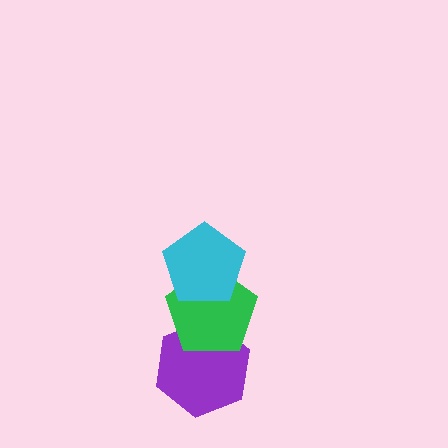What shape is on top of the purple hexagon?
The green pentagon is on top of the purple hexagon.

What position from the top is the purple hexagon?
The purple hexagon is 3rd from the top.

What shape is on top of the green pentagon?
The cyan pentagon is on top of the green pentagon.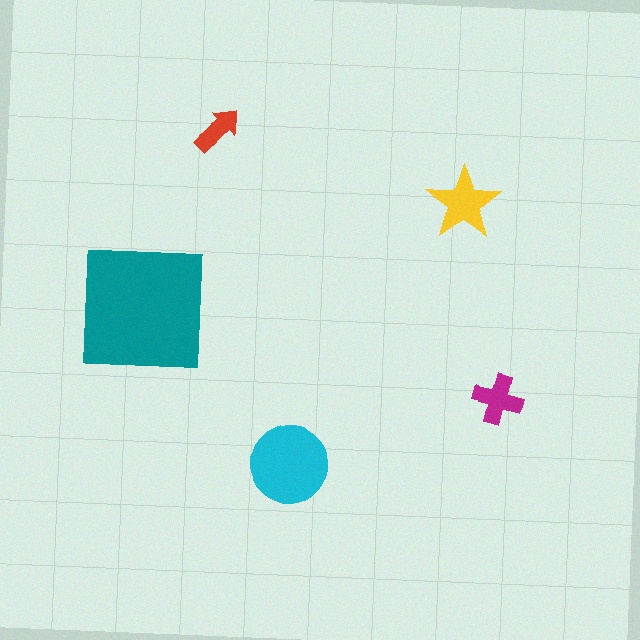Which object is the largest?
The teal square.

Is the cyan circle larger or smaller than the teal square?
Smaller.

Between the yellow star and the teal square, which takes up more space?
The teal square.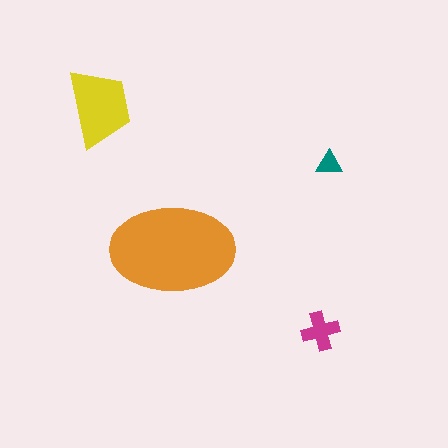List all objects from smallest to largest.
The teal triangle, the magenta cross, the yellow trapezoid, the orange ellipse.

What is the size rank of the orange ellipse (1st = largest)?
1st.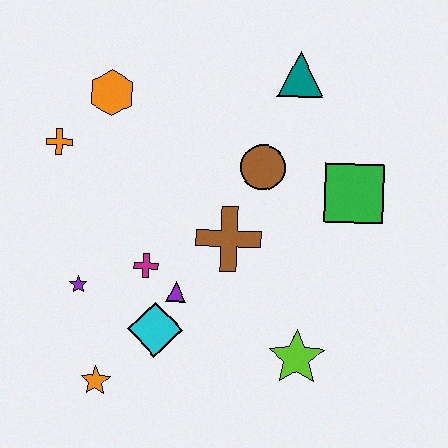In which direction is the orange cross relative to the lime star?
The orange cross is to the left of the lime star.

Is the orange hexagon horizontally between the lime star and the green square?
No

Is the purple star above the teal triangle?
No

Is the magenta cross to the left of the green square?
Yes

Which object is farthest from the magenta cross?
The teal triangle is farthest from the magenta cross.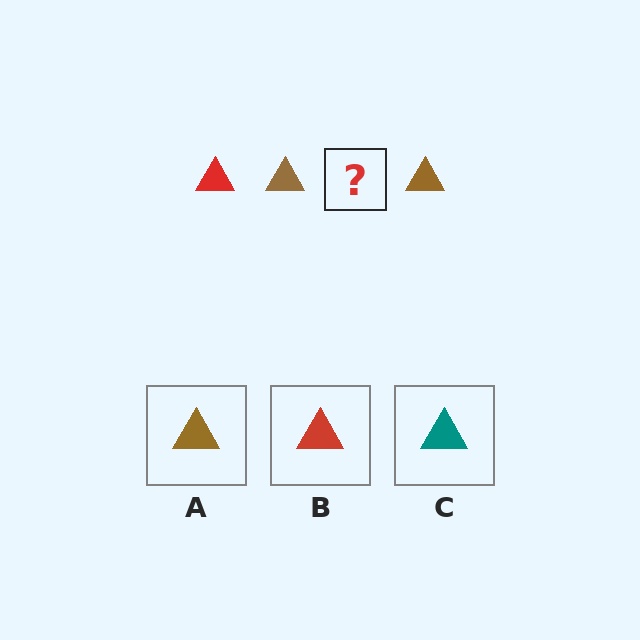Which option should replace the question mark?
Option B.